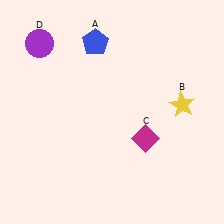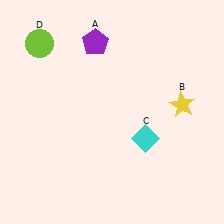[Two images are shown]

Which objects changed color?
A changed from blue to purple. C changed from magenta to cyan. D changed from purple to lime.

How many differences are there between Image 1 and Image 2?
There are 3 differences between the two images.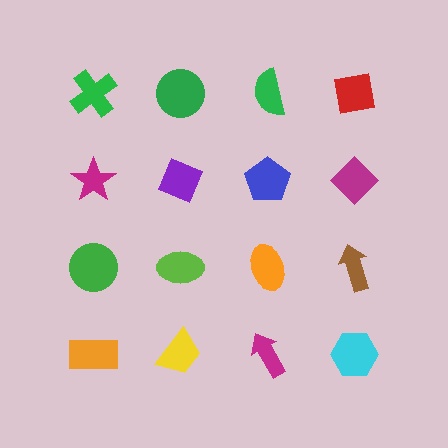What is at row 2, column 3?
A blue pentagon.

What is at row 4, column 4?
A cyan hexagon.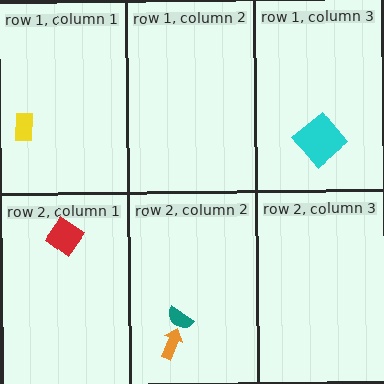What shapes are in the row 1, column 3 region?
The cyan diamond.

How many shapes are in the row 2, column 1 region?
1.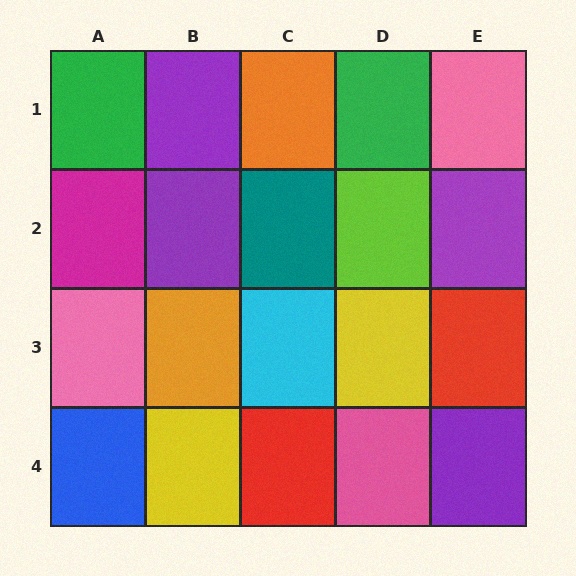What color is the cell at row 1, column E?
Pink.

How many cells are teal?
1 cell is teal.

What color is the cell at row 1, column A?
Green.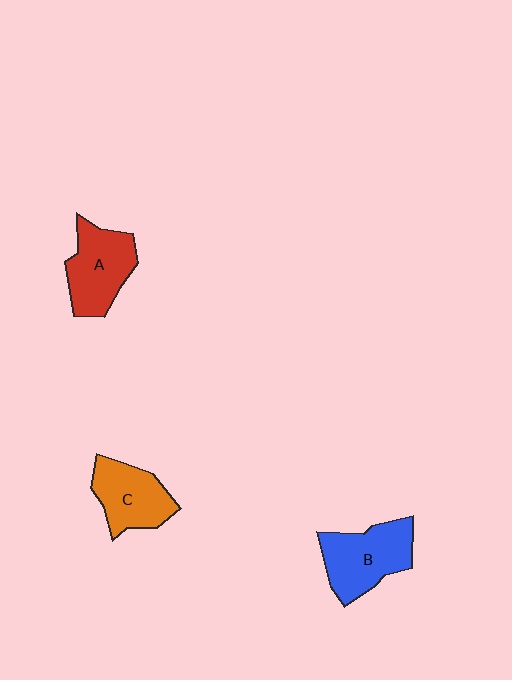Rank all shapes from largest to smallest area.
From largest to smallest: B (blue), A (red), C (orange).